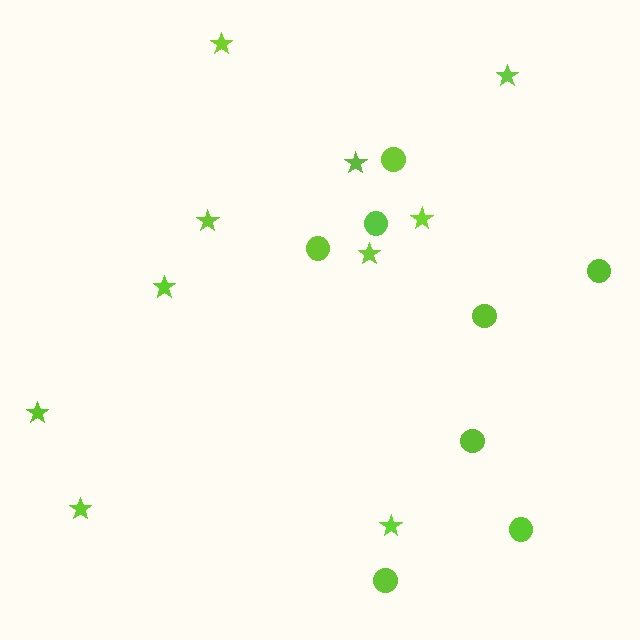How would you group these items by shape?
There are 2 groups: one group of stars (10) and one group of circles (8).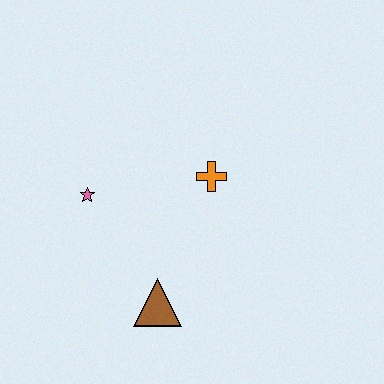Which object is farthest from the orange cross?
The brown triangle is farthest from the orange cross.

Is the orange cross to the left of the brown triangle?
No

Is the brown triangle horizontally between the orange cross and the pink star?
Yes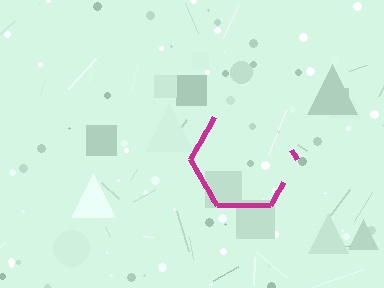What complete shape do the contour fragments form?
The contour fragments form a hexagon.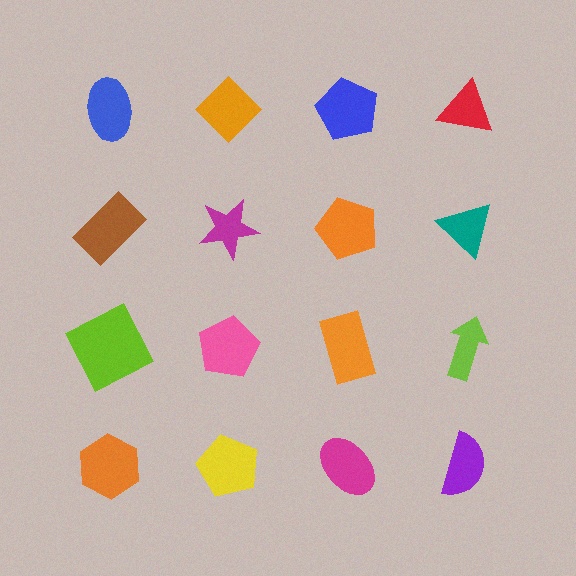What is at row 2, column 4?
A teal triangle.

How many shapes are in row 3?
4 shapes.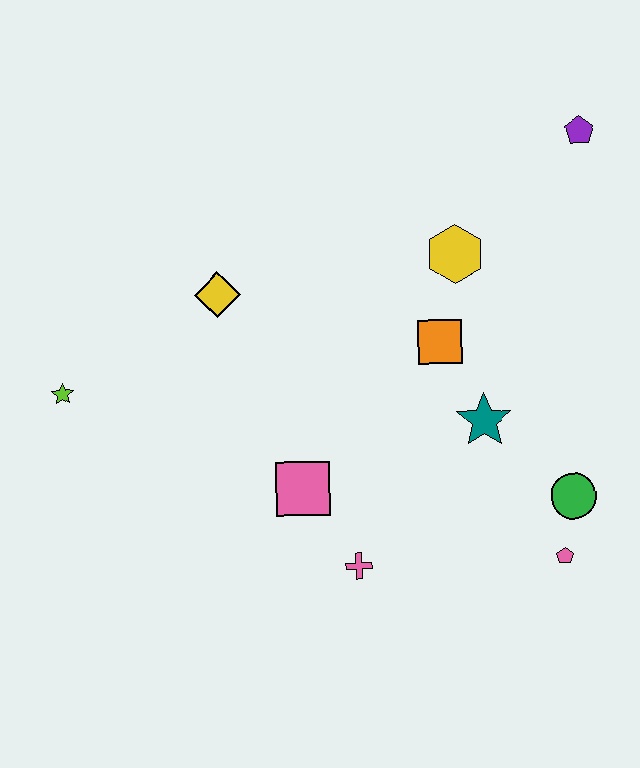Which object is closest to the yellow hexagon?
The orange square is closest to the yellow hexagon.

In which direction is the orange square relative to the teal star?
The orange square is above the teal star.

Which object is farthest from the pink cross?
The purple pentagon is farthest from the pink cross.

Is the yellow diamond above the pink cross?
Yes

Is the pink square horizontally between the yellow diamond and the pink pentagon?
Yes